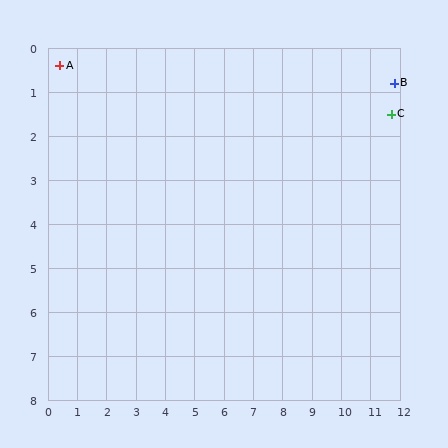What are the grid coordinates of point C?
Point C is at approximately (11.7, 1.5).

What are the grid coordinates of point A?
Point A is at approximately (0.4, 0.4).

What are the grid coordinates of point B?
Point B is at approximately (11.8, 0.8).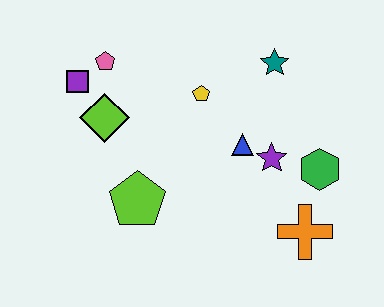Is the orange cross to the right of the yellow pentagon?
Yes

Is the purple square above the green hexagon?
Yes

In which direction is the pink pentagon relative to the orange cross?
The pink pentagon is to the left of the orange cross.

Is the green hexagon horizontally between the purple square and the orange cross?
No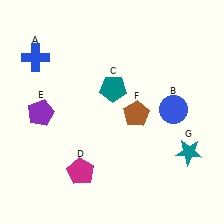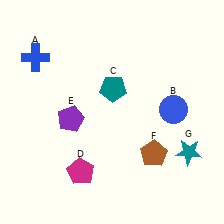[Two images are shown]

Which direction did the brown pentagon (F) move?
The brown pentagon (F) moved down.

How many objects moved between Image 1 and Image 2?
2 objects moved between the two images.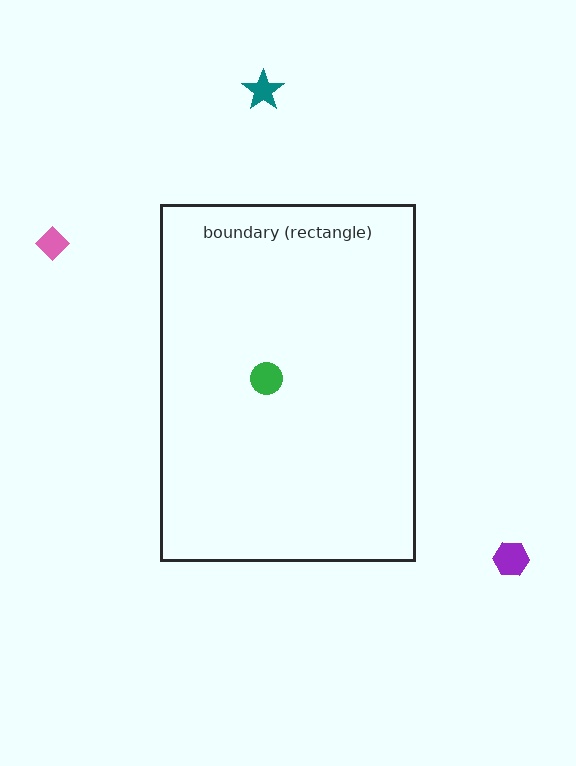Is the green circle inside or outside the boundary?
Inside.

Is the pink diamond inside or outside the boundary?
Outside.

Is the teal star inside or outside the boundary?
Outside.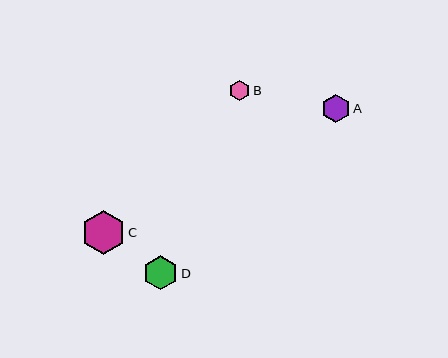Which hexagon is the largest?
Hexagon C is the largest with a size of approximately 44 pixels.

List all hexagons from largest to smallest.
From largest to smallest: C, D, A, B.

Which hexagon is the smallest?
Hexagon B is the smallest with a size of approximately 20 pixels.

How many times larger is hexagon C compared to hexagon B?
Hexagon C is approximately 2.2 times the size of hexagon B.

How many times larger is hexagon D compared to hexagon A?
Hexagon D is approximately 1.2 times the size of hexagon A.